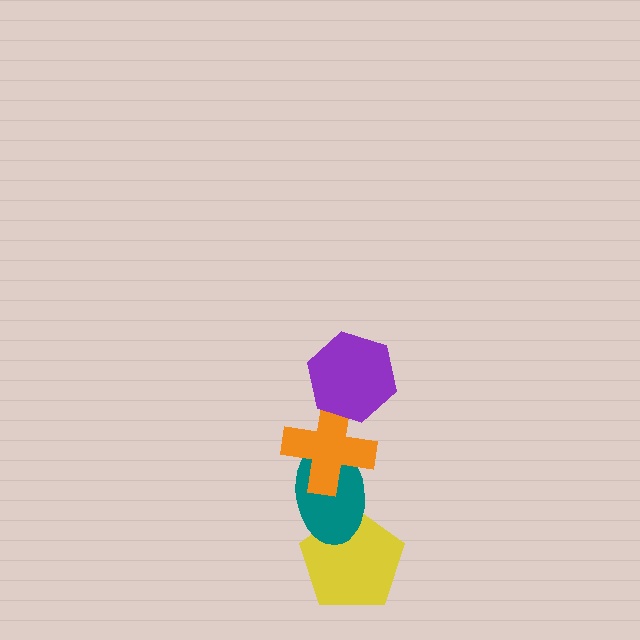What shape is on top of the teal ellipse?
The orange cross is on top of the teal ellipse.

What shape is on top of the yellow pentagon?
The teal ellipse is on top of the yellow pentagon.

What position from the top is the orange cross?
The orange cross is 2nd from the top.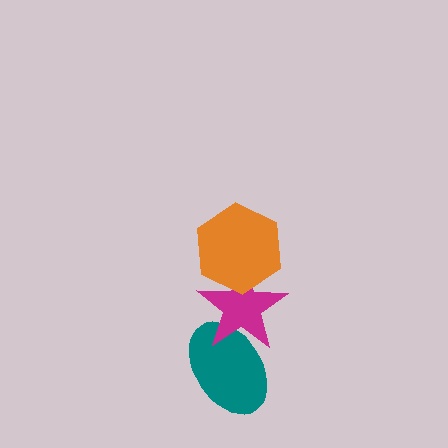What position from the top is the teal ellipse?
The teal ellipse is 3rd from the top.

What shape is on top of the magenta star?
The orange hexagon is on top of the magenta star.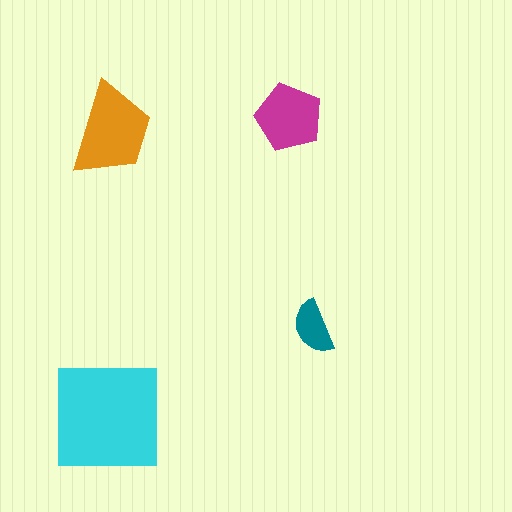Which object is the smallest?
The teal semicircle.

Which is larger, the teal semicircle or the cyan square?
The cyan square.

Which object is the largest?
The cyan square.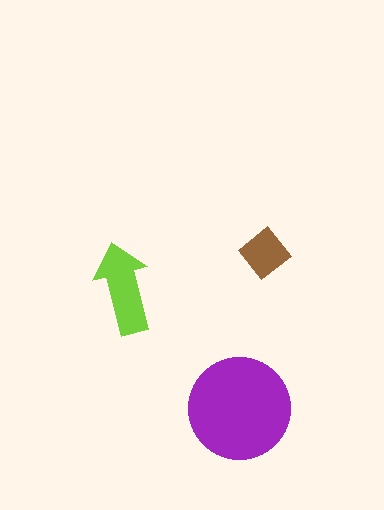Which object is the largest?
The purple circle.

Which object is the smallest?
The brown diamond.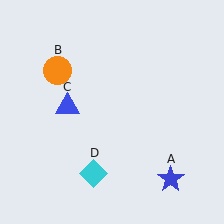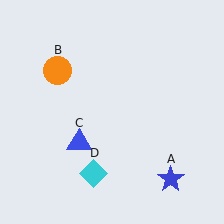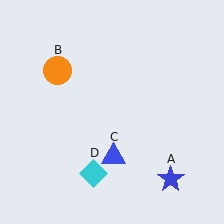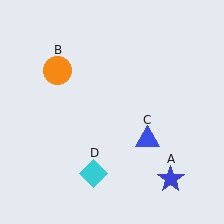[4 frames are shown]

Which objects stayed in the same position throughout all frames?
Blue star (object A) and orange circle (object B) and cyan diamond (object D) remained stationary.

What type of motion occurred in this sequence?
The blue triangle (object C) rotated counterclockwise around the center of the scene.